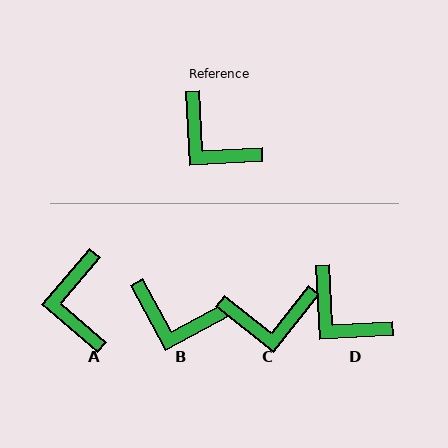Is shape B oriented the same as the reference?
No, it is off by about 25 degrees.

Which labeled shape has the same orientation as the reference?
D.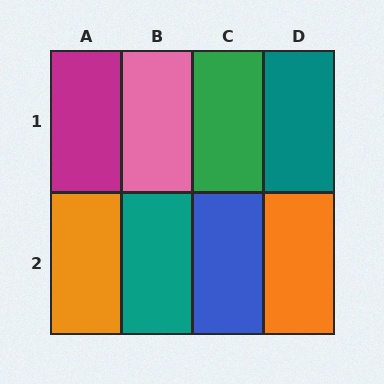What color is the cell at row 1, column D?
Teal.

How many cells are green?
1 cell is green.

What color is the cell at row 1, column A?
Magenta.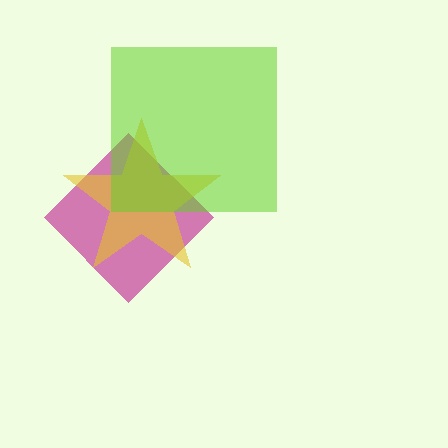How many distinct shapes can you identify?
There are 3 distinct shapes: a magenta diamond, a yellow star, a lime square.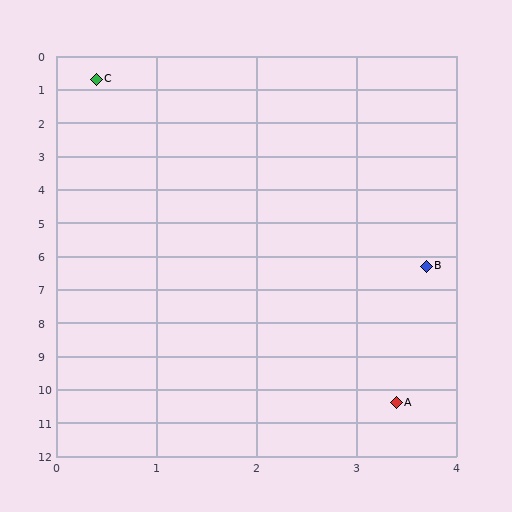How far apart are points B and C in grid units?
Points B and C are about 6.5 grid units apart.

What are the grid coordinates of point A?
Point A is at approximately (3.4, 10.4).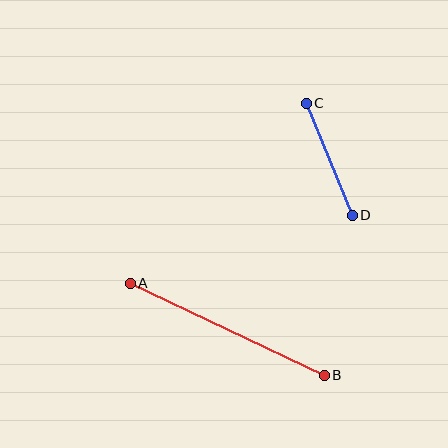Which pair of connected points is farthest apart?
Points A and B are farthest apart.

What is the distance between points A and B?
The distance is approximately 215 pixels.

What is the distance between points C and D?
The distance is approximately 121 pixels.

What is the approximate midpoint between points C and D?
The midpoint is at approximately (329, 159) pixels.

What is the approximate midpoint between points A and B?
The midpoint is at approximately (227, 329) pixels.